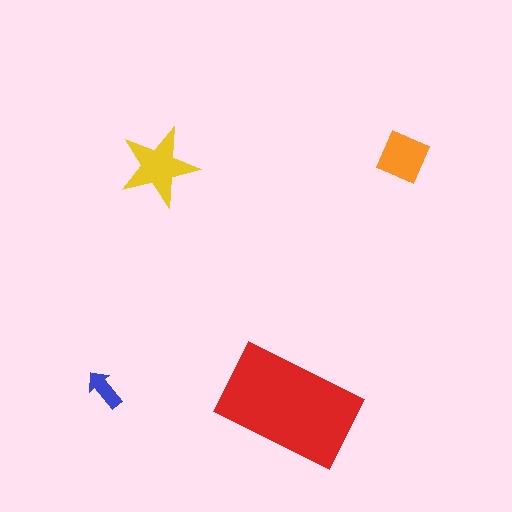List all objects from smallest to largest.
The blue arrow, the orange diamond, the yellow star, the red rectangle.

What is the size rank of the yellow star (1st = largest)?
2nd.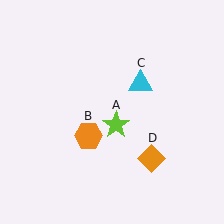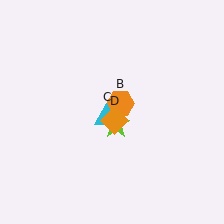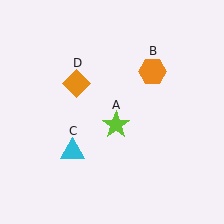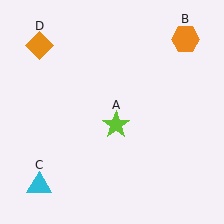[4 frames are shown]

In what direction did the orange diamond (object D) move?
The orange diamond (object D) moved up and to the left.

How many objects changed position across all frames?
3 objects changed position: orange hexagon (object B), cyan triangle (object C), orange diamond (object D).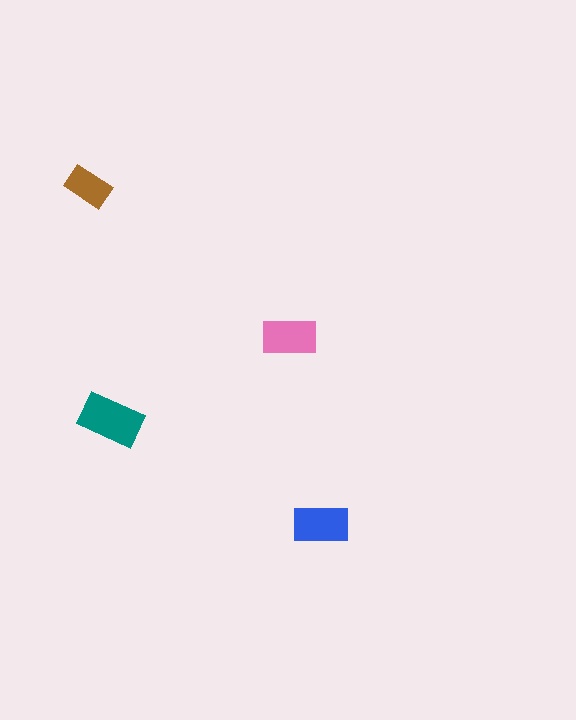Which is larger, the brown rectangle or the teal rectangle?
The teal one.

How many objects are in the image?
There are 4 objects in the image.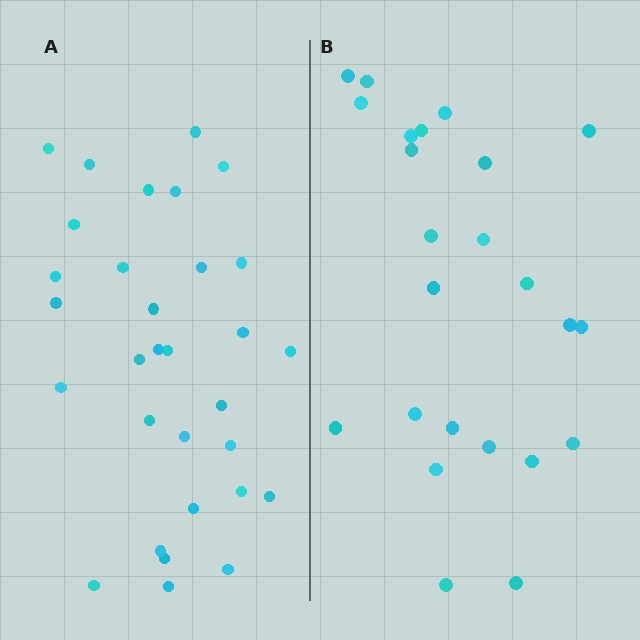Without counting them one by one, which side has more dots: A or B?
Region A (the left region) has more dots.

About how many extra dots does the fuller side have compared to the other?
Region A has roughly 8 or so more dots than region B.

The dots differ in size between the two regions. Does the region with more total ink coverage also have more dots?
No. Region B has more total ink coverage because its dots are larger, but region A actually contains more individual dots. Total area can be misleading — the number of items is what matters here.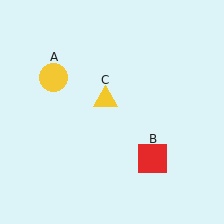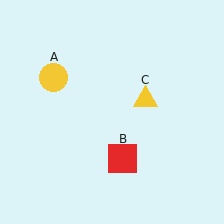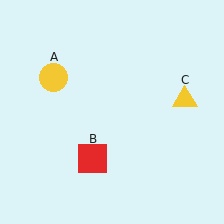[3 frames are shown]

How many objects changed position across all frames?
2 objects changed position: red square (object B), yellow triangle (object C).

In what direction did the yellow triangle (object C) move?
The yellow triangle (object C) moved right.